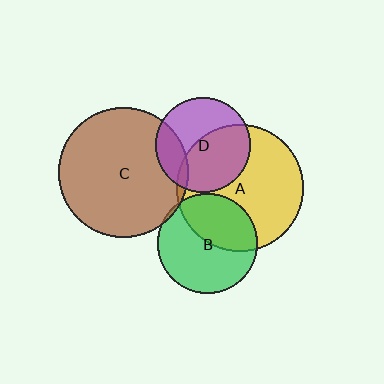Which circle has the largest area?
Circle C (brown).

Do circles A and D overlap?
Yes.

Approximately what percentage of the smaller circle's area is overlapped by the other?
Approximately 50%.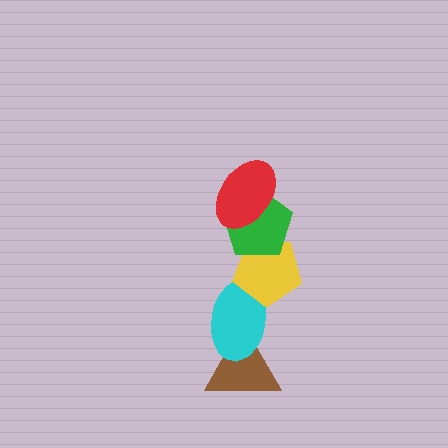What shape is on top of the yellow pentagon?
The green pentagon is on top of the yellow pentagon.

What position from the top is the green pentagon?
The green pentagon is 2nd from the top.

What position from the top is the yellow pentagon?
The yellow pentagon is 3rd from the top.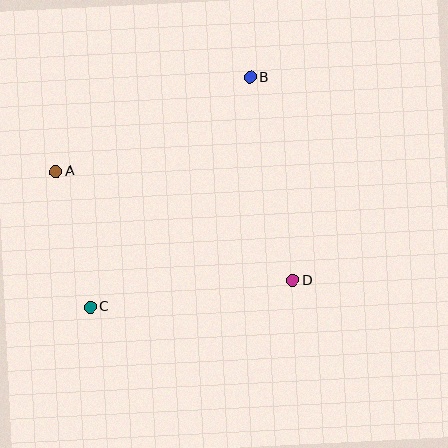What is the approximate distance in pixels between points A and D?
The distance between A and D is approximately 261 pixels.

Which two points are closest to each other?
Points A and C are closest to each other.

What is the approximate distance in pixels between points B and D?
The distance between B and D is approximately 207 pixels.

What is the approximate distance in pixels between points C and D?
The distance between C and D is approximately 204 pixels.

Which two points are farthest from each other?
Points B and C are farthest from each other.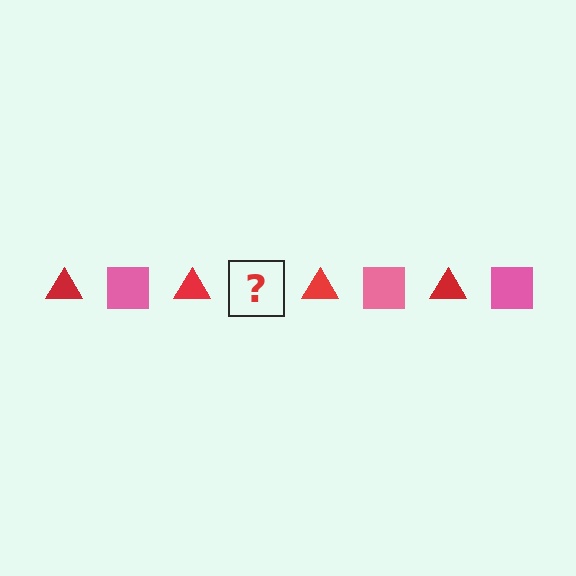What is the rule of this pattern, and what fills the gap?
The rule is that the pattern alternates between red triangle and pink square. The gap should be filled with a pink square.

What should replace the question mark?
The question mark should be replaced with a pink square.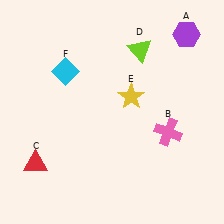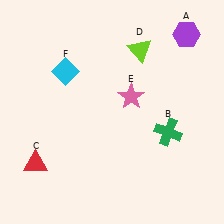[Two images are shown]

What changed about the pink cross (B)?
In Image 1, B is pink. In Image 2, it changed to green.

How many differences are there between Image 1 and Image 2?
There are 2 differences between the two images.